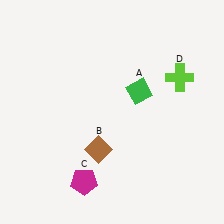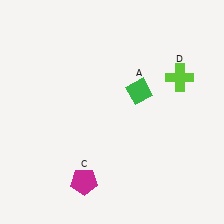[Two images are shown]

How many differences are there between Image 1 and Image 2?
There is 1 difference between the two images.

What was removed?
The brown diamond (B) was removed in Image 2.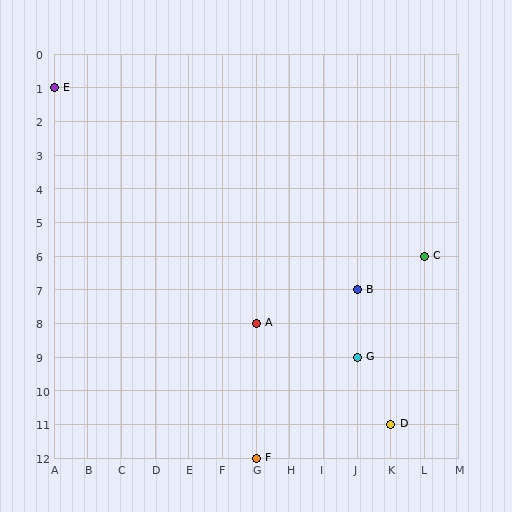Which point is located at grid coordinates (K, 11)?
Point D is at (K, 11).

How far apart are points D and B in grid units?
Points D and B are 1 column and 4 rows apart (about 4.1 grid units diagonally).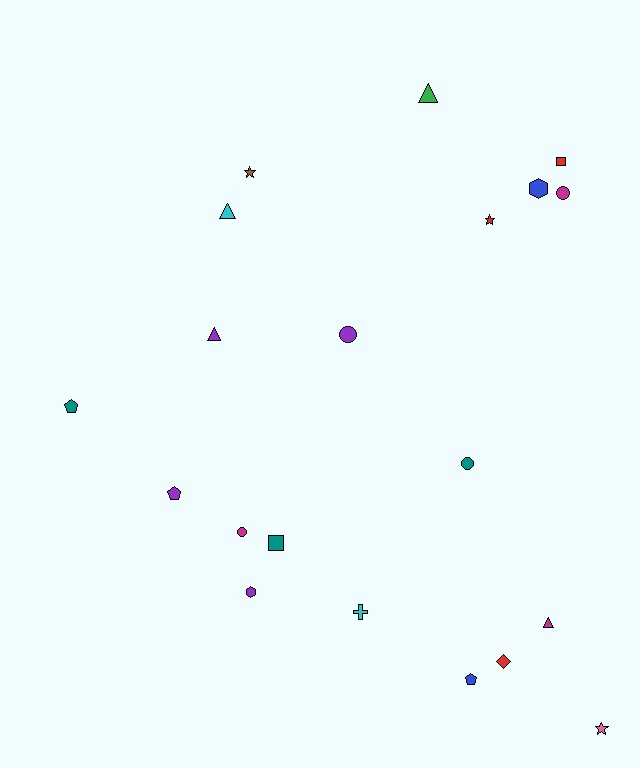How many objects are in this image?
There are 20 objects.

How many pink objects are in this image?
There is 1 pink object.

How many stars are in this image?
There are 3 stars.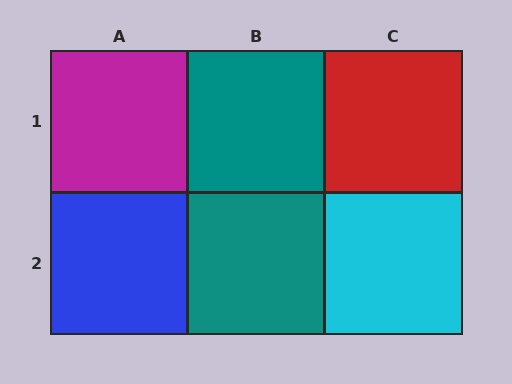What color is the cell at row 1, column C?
Red.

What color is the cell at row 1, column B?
Teal.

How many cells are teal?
2 cells are teal.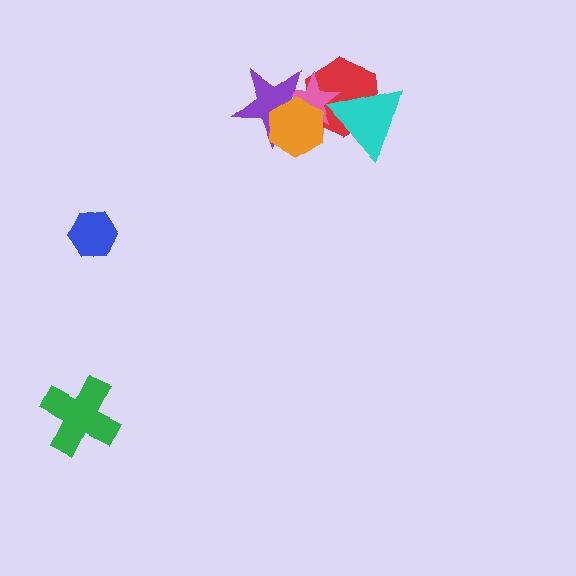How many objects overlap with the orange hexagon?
3 objects overlap with the orange hexagon.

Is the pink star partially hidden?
Yes, it is partially covered by another shape.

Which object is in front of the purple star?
The orange hexagon is in front of the purple star.